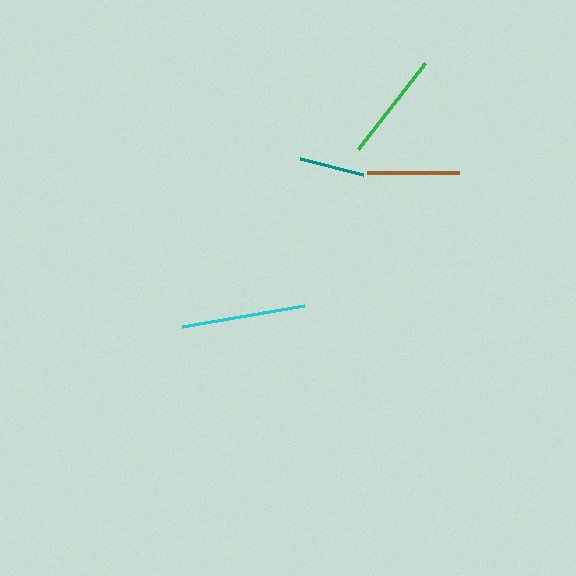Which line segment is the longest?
The cyan line is the longest at approximately 124 pixels.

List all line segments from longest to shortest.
From longest to shortest: cyan, green, brown, teal.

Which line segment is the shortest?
The teal line is the shortest at approximately 65 pixels.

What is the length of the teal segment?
The teal segment is approximately 65 pixels long.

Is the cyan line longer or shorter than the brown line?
The cyan line is longer than the brown line.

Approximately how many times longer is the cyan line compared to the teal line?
The cyan line is approximately 1.9 times the length of the teal line.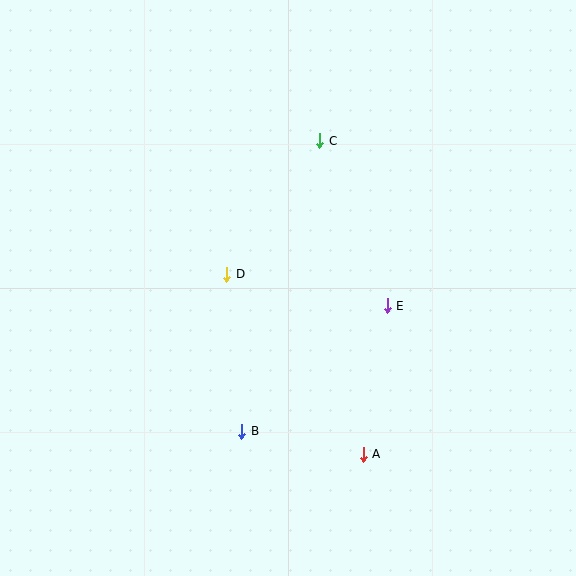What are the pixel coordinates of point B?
Point B is at (242, 431).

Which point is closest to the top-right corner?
Point C is closest to the top-right corner.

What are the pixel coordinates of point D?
Point D is at (227, 274).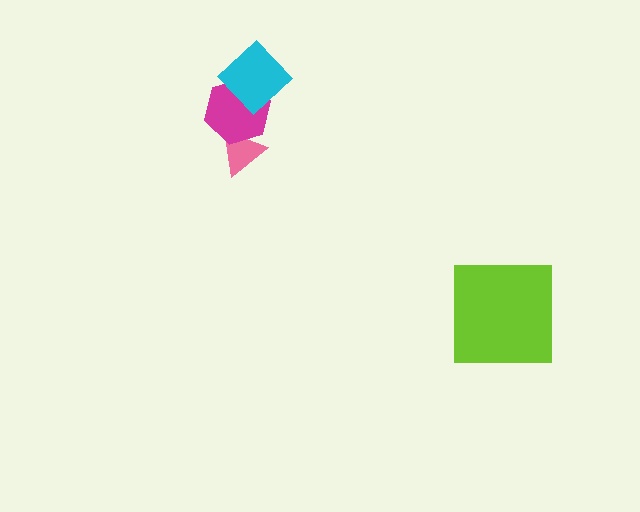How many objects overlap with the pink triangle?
1 object overlaps with the pink triangle.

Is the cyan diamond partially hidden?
No, no other shape covers it.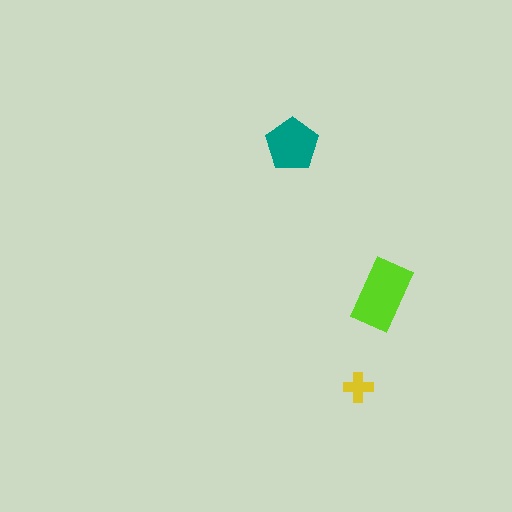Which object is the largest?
The lime rectangle.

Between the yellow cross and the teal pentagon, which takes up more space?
The teal pentagon.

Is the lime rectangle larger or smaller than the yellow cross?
Larger.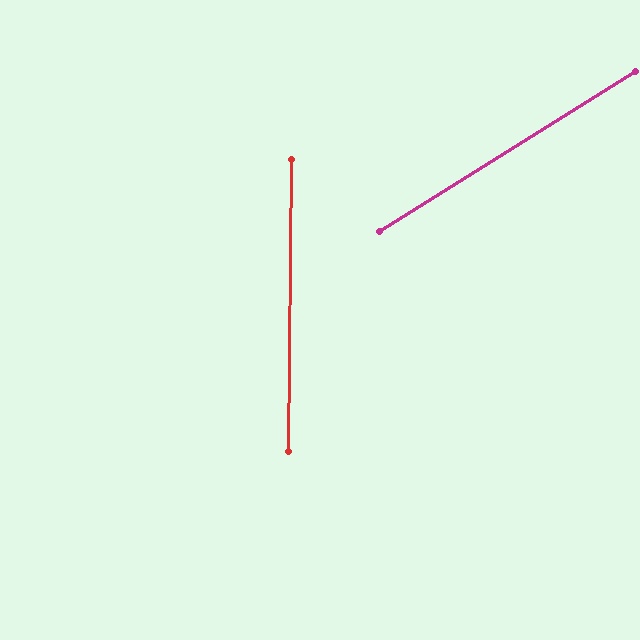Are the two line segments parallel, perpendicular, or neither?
Neither parallel nor perpendicular — they differ by about 57°.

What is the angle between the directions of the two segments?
Approximately 57 degrees.